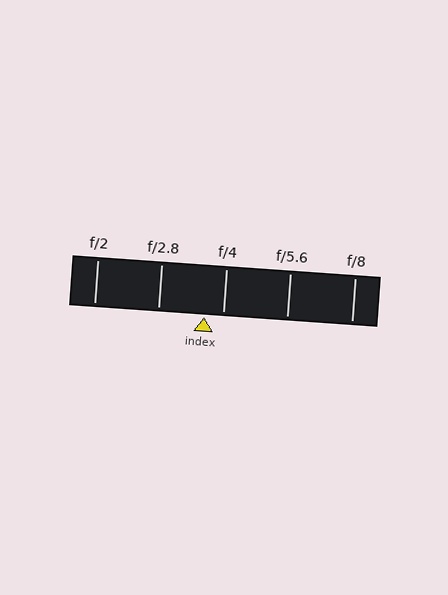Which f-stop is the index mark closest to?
The index mark is closest to f/4.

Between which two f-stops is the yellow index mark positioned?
The index mark is between f/2.8 and f/4.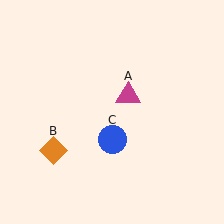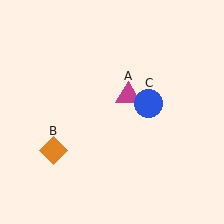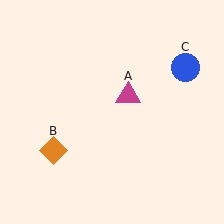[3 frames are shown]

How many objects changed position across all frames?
1 object changed position: blue circle (object C).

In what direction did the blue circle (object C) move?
The blue circle (object C) moved up and to the right.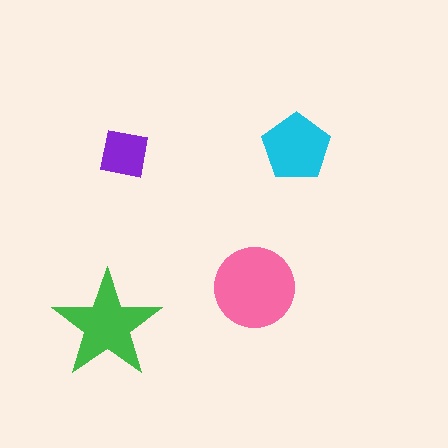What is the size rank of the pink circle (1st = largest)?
1st.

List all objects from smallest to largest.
The purple square, the cyan pentagon, the green star, the pink circle.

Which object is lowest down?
The green star is bottommost.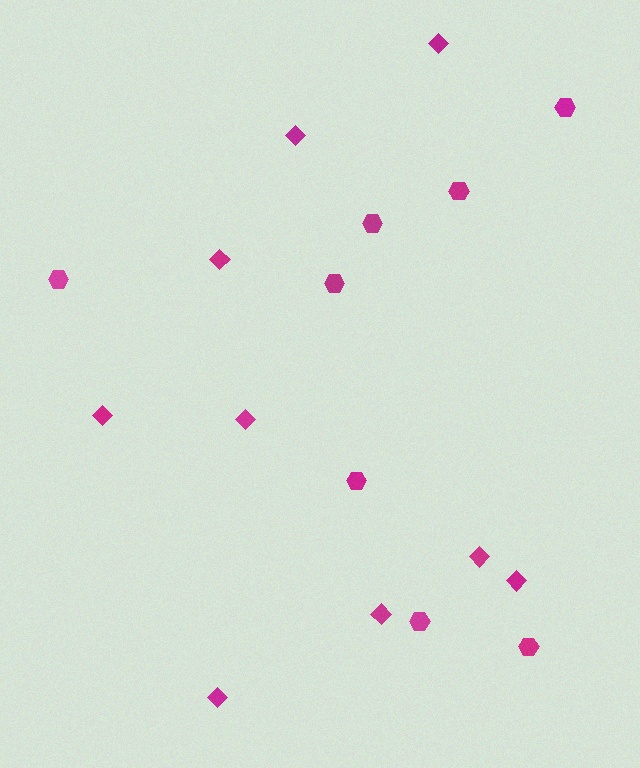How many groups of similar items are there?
There are 2 groups: one group of diamonds (9) and one group of hexagons (8).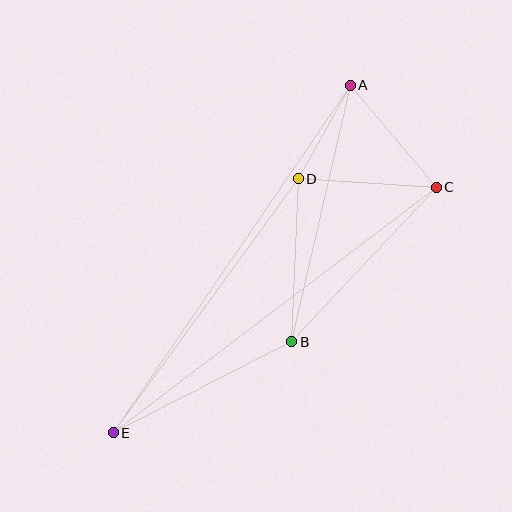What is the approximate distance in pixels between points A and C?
The distance between A and C is approximately 134 pixels.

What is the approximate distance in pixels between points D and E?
The distance between D and E is approximately 314 pixels.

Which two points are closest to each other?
Points A and D are closest to each other.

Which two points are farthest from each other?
Points A and E are farthest from each other.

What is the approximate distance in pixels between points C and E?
The distance between C and E is approximately 406 pixels.